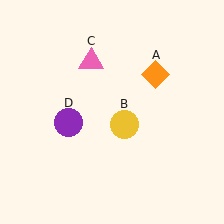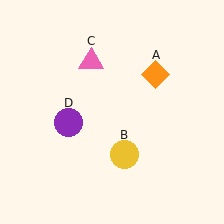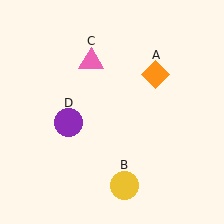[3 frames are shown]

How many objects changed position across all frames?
1 object changed position: yellow circle (object B).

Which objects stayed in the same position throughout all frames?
Orange diamond (object A) and pink triangle (object C) and purple circle (object D) remained stationary.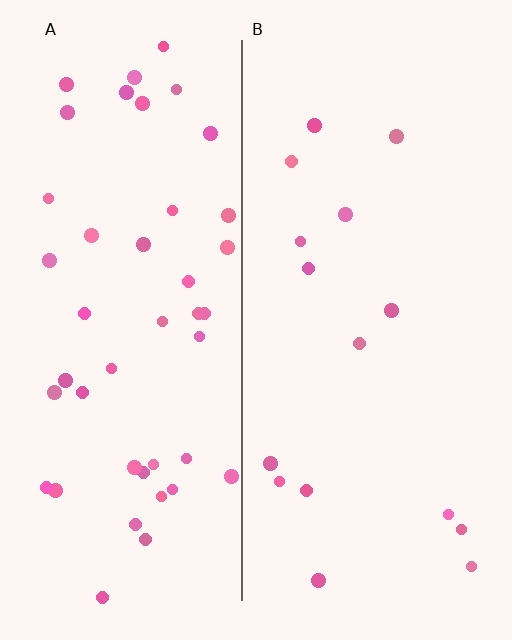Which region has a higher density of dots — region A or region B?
A (the left).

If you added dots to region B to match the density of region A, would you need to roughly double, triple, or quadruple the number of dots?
Approximately triple.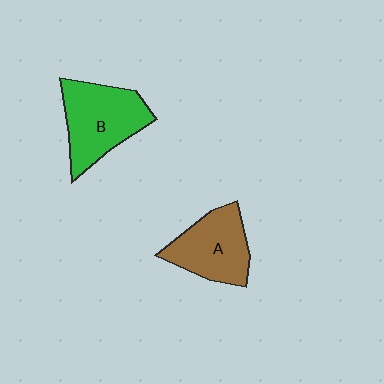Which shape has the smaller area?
Shape A (brown).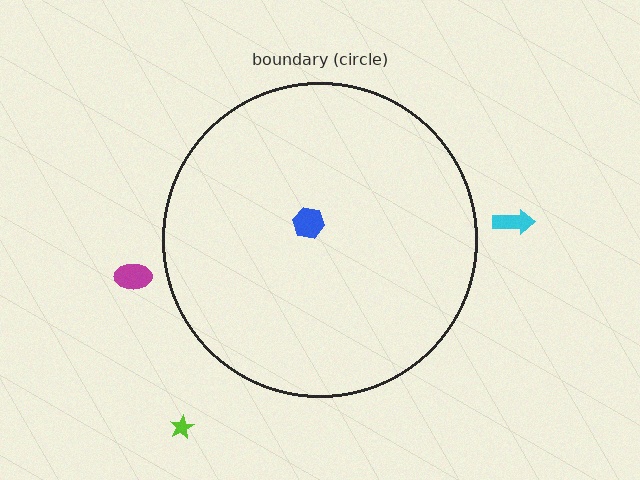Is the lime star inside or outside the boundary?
Outside.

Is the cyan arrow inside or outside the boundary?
Outside.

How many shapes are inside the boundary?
1 inside, 3 outside.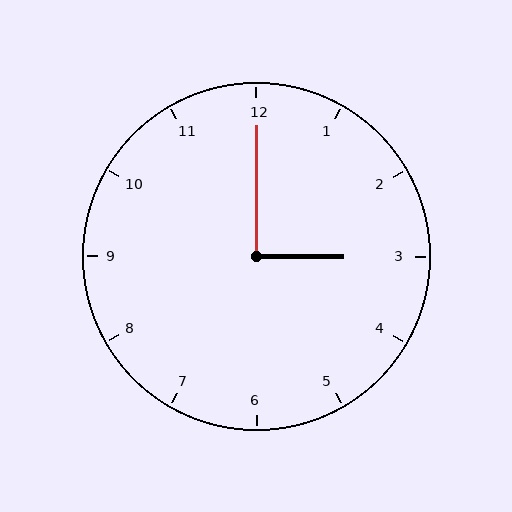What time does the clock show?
3:00.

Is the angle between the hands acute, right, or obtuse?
It is right.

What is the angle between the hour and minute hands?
Approximately 90 degrees.